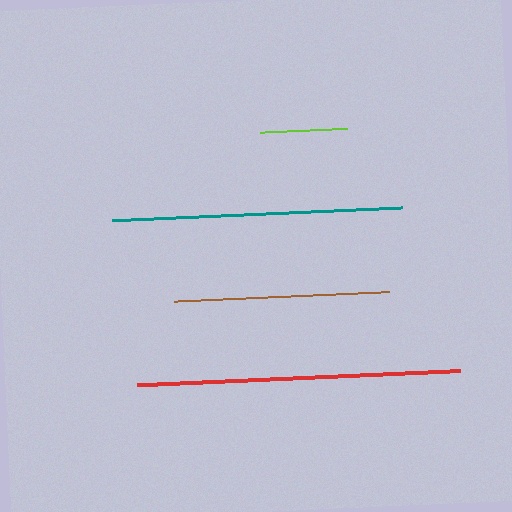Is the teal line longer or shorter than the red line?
The red line is longer than the teal line.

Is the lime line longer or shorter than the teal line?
The teal line is longer than the lime line.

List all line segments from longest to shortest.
From longest to shortest: red, teal, brown, lime.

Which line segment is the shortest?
The lime line is the shortest at approximately 87 pixels.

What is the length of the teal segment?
The teal segment is approximately 290 pixels long.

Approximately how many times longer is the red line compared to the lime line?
The red line is approximately 3.7 times the length of the lime line.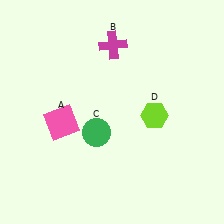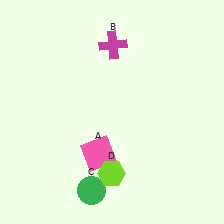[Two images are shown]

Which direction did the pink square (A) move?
The pink square (A) moved right.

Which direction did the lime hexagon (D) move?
The lime hexagon (D) moved down.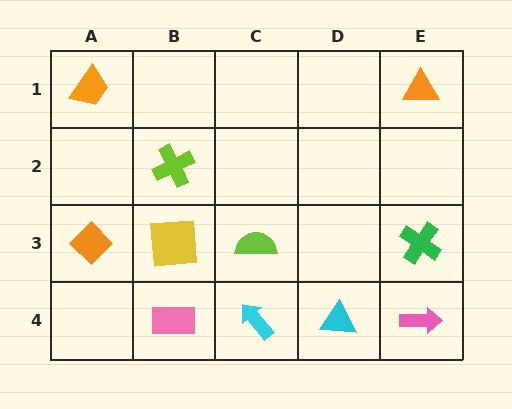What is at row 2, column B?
A lime cross.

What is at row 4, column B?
A pink rectangle.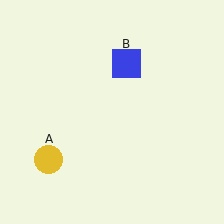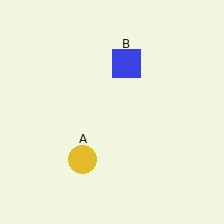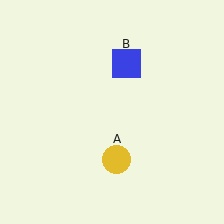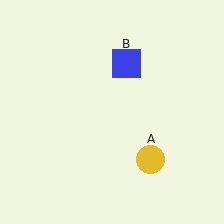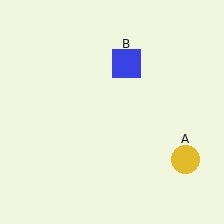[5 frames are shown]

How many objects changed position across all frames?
1 object changed position: yellow circle (object A).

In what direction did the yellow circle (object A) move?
The yellow circle (object A) moved right.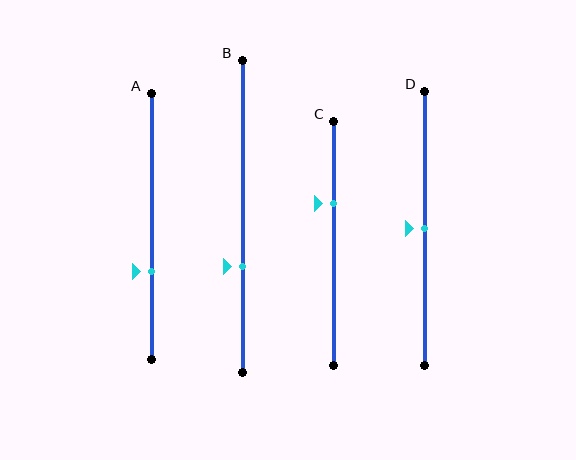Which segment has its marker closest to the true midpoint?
Segment D has its marker closest to the true midpoint.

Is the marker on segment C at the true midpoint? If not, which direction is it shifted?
No, the marker on segment C is shifted upward by about 16% of the segment length.